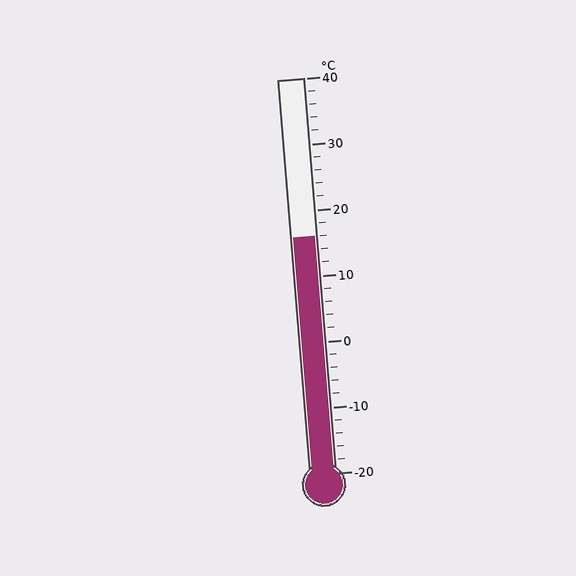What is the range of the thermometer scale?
The thermometer scale ranges from -20°C to 40°C.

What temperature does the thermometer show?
The thermometer shows approximately 16°C.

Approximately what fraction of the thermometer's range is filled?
The thermometer is filled to approximately 60% of its range.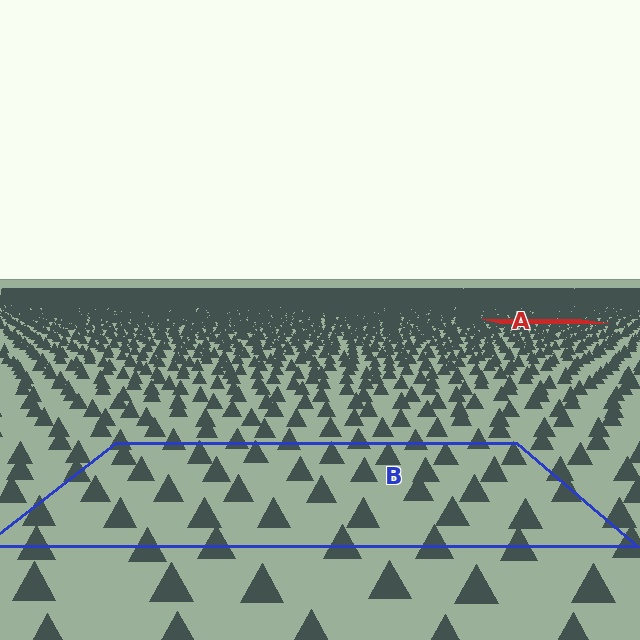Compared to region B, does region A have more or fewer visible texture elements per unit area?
Region A has more texture elements per unit area — they are packed more densely because it is farther away.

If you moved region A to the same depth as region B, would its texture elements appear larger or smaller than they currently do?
They would appear larger. At a closer depth, the same texture elements are projected at a bigger on-screen size.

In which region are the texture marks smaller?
The texture marks are smaller in region A, because it is farther away.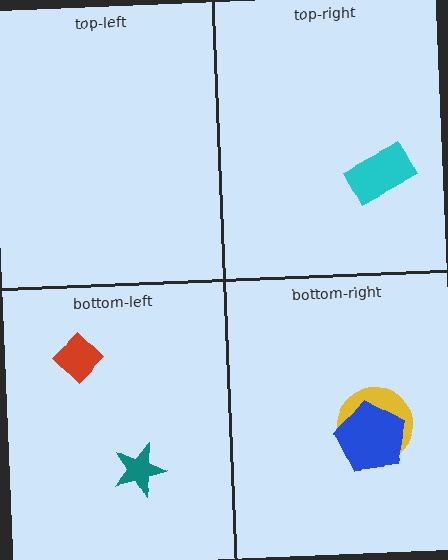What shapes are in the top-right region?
The cyan rectangle.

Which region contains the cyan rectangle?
The top-right region.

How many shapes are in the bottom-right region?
2.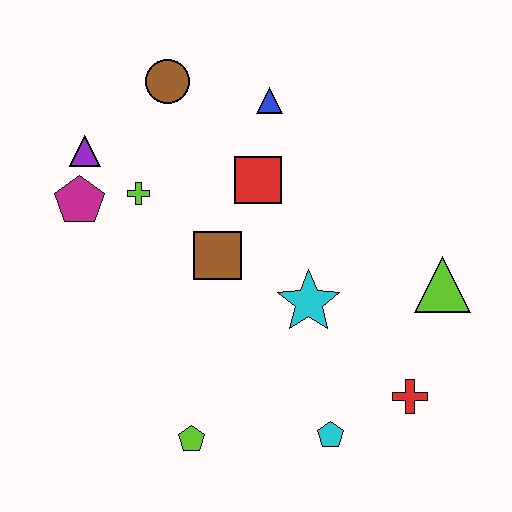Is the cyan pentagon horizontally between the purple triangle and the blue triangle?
No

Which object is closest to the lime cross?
The magenta pentagon is closest to the lime cross.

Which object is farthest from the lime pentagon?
The brown circle is farthest from the lime pentagon.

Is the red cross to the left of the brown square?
No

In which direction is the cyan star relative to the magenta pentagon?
The cyan star is to the right of the magenta pentagon.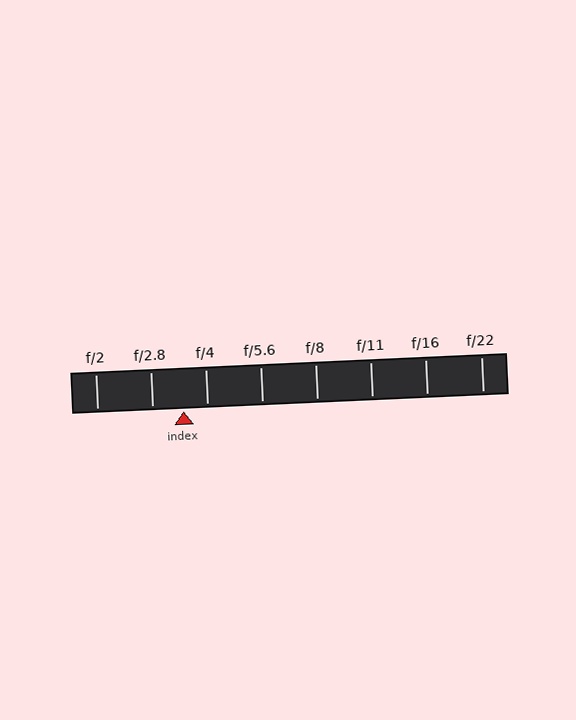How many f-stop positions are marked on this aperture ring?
There are 8 f-stop positions marked.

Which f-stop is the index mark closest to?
The index mark is closest to f/4.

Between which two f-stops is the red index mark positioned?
The index mark is between f/2.8 and f/4.